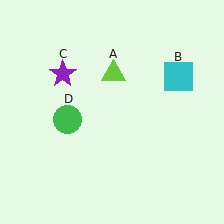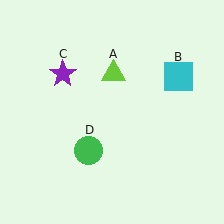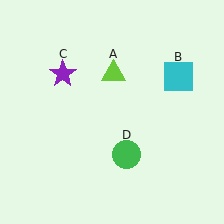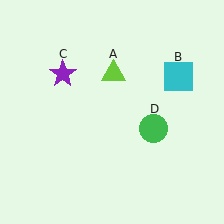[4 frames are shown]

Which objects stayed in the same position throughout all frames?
Lime triangle (object A) and cyan square (object B) and purple star (object C) remained stationary.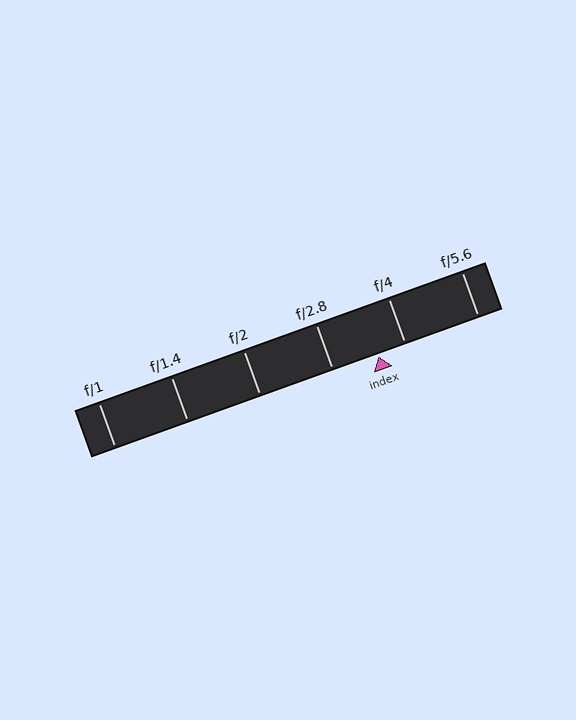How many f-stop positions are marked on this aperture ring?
There are 6 f-stop positions marked.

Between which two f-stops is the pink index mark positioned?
The index mark is between f/2.8 and f/4.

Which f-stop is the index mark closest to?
The index mark is closest to f/4.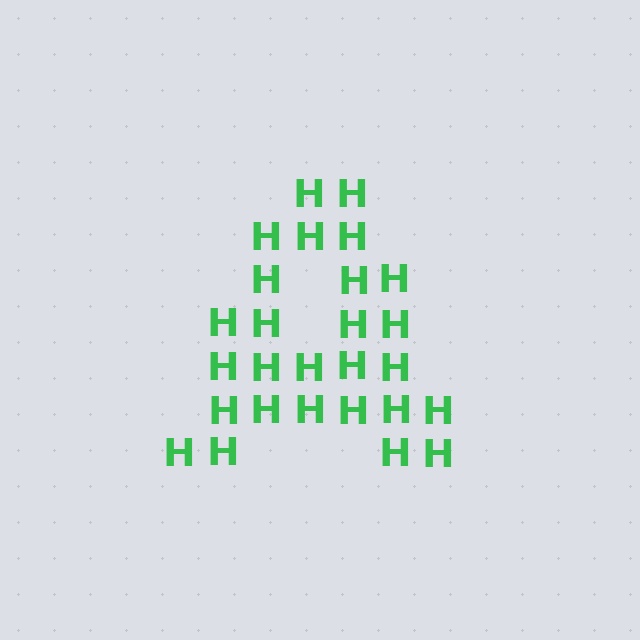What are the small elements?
The small elements are letter H's.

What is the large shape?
The large shape is the letter A.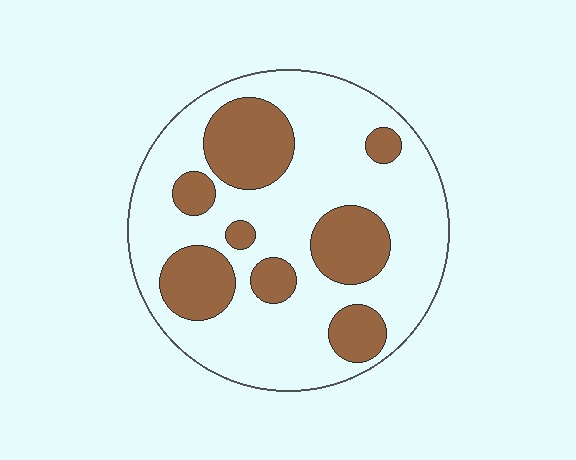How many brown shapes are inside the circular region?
8.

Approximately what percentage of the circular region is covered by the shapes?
Approximately 30%.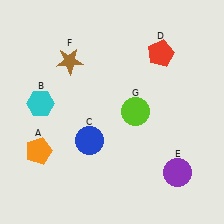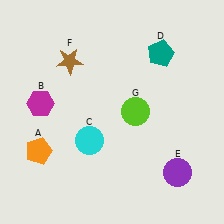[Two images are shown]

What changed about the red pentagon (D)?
In Image 1, D is red. In Image 2, it changed to teal.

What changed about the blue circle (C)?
In Image 1, C is blue. In Image 2, it changed to cyan.